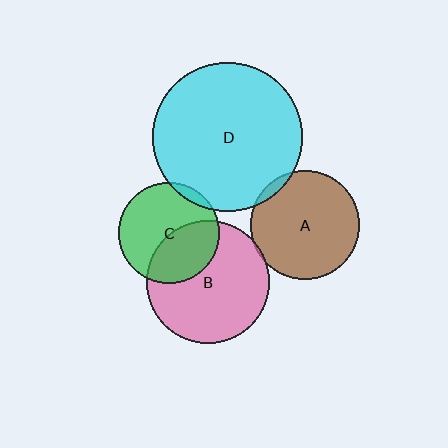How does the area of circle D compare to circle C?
Approximately 2.2 times.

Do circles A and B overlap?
Yes.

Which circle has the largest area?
Circle D (cyan).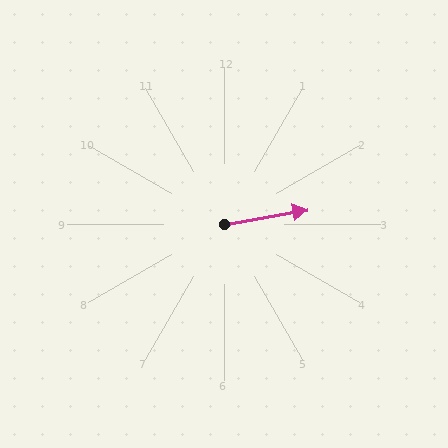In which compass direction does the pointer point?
East.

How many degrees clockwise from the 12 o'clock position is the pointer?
Approximately 80 degrees.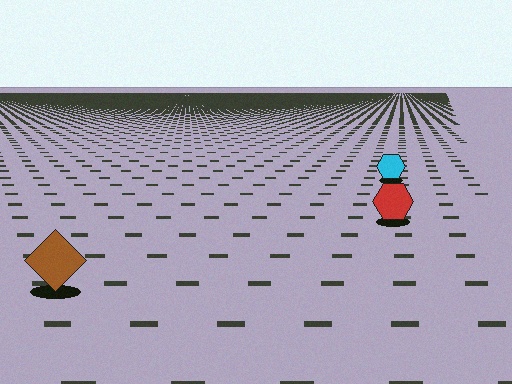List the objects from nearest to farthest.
From nearest to farthest: the brown diamond, the red hexagon, the cyan hexagon.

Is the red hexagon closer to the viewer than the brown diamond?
No. The brown diamond is closer — you can tell from the texture gradient: the ground texture is coarser near it.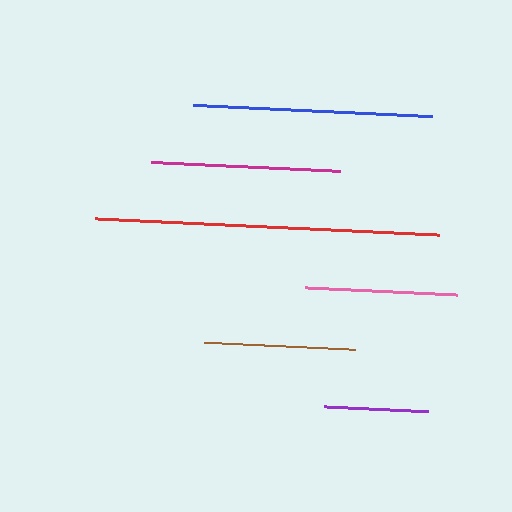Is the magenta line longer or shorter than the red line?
The red line is longer than the magenta line.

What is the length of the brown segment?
The brown segment is approximately 150 pixels long.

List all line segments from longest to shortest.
From longest to shortest: red, blue, magenta, pink, brown, purple.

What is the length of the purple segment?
The purple segment is approximately 104 pixels long.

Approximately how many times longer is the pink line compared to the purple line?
The pink line is approximately 1.5 times the length of the purple line.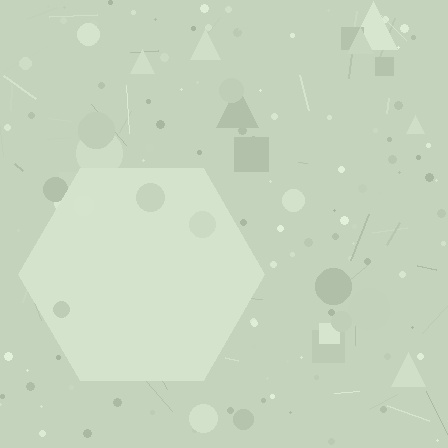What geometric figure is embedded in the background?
A hexagon is embedded in the background.